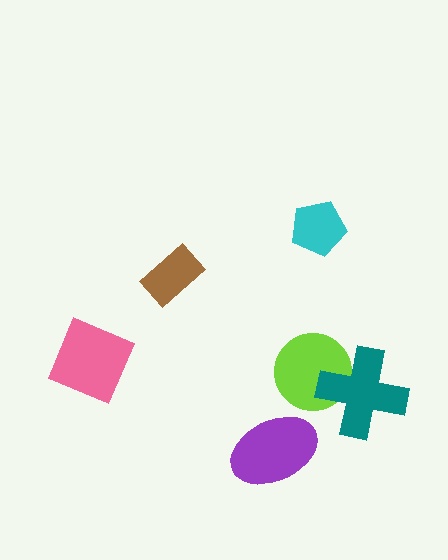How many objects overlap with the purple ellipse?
0 objects overlap with the purple ellipse.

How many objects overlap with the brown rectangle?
0 objects overlap with the brown rectangle.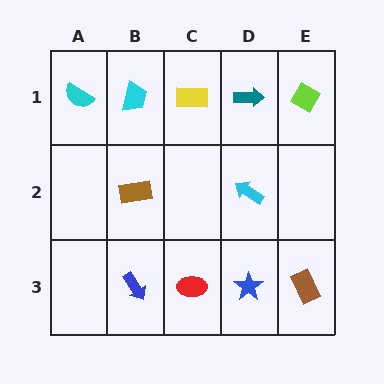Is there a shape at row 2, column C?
No, that cell is empty.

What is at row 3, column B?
A blue arrow.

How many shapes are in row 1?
5 shapes.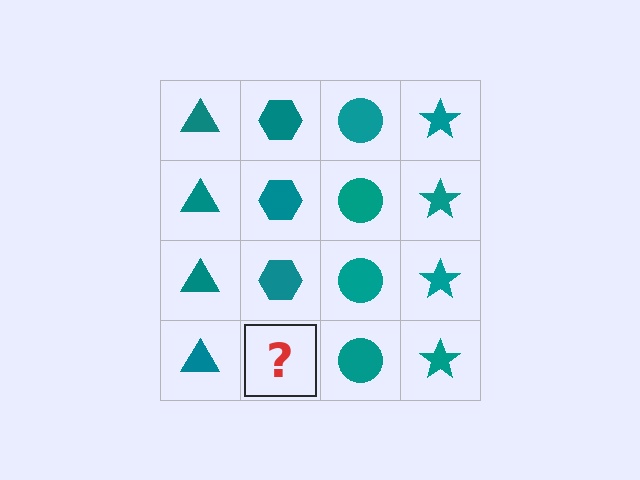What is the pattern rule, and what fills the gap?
The rule is that each column has a consistent shape. The gap should be filled with a teal hexagon.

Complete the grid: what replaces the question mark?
The question mark should be replaced with a teal hexagon.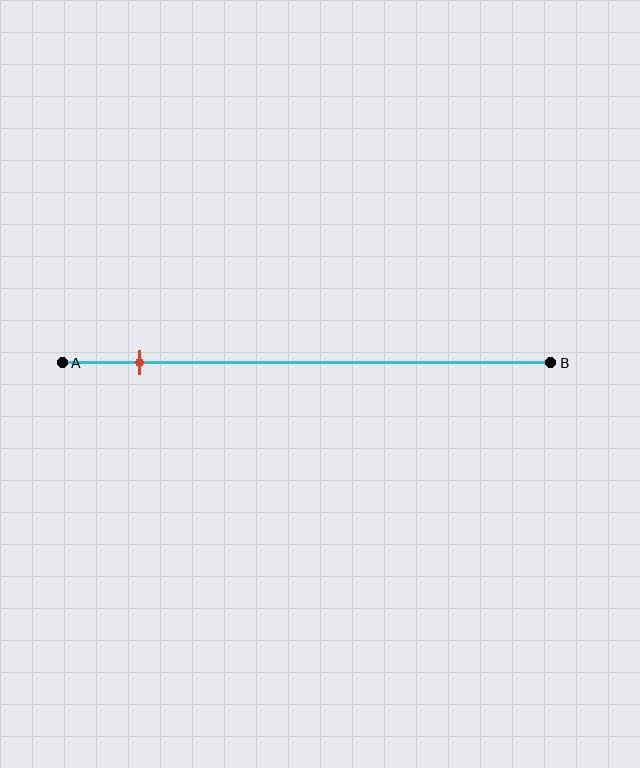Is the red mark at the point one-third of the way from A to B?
No, the mark is at about 15% from A, not at the 33% one-third point.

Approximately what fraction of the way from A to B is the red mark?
The red mark is approximately 15% of the way from A to B.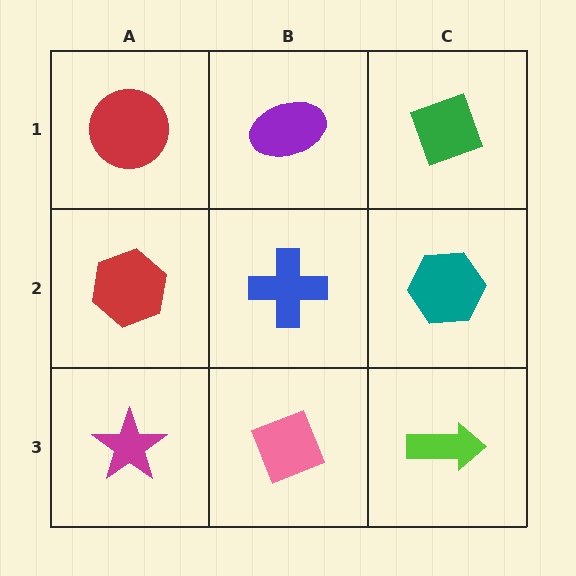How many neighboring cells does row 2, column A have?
3.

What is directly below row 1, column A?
A red hexagon.